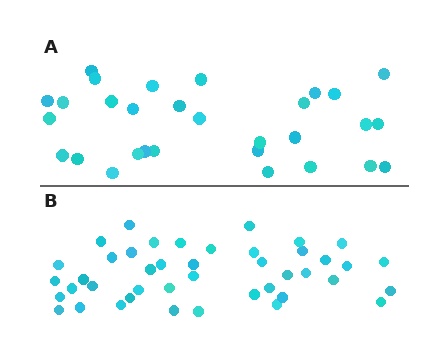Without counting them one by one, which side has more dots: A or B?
Region B (the bottom region) has more dots.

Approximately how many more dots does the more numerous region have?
Region B has approximately 15 more dots than region A.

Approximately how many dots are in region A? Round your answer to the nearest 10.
About 30 dots.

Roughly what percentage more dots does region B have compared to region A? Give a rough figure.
About 45% more.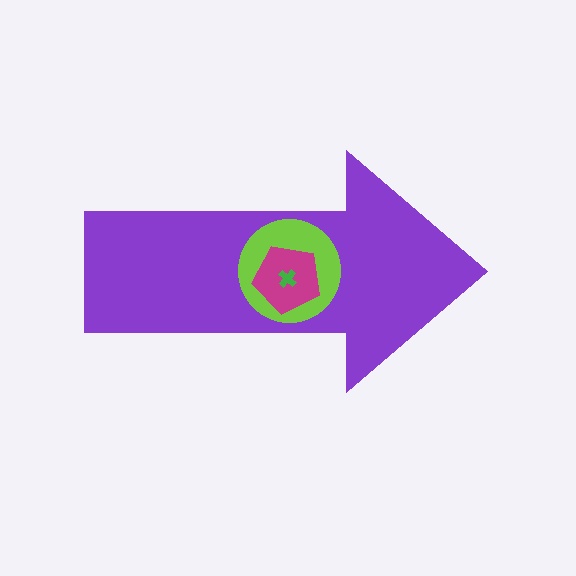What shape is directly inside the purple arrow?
The lime circle.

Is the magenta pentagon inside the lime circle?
Yes.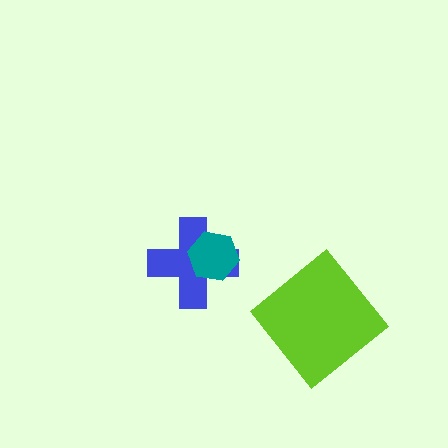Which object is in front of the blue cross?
The teal hexagon is in front of the blue cross.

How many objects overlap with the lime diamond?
0 objects overlap with the lime diamond.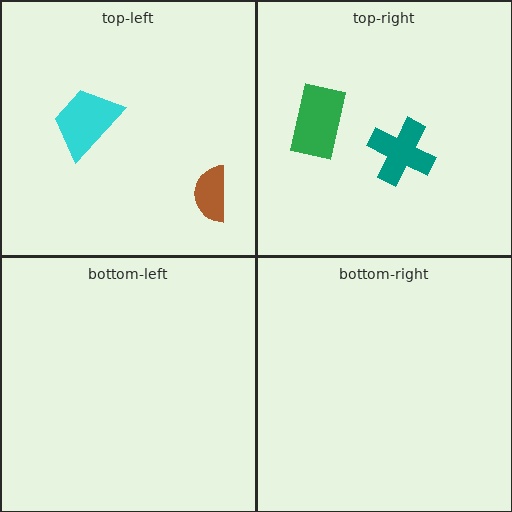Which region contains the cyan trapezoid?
The top-left region.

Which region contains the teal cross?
The top-right region.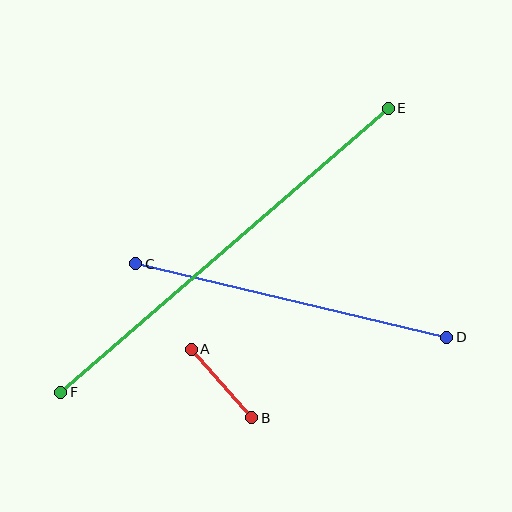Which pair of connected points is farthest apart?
Points E and F are farthest apart.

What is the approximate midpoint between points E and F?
The midpoint is at approximately (225, 250) pixels.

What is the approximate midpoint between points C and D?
The midpoint is at approximately (291, 301) pixels.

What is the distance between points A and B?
The distance is approximately 92 pixels.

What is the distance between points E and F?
The distance is approximately 433 pixels.